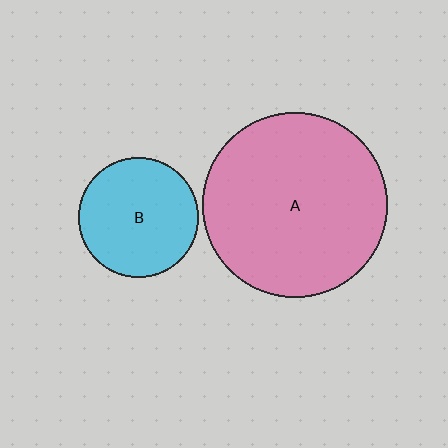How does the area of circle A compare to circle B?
Approximately 2.4 times.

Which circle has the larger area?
Circle A (pink).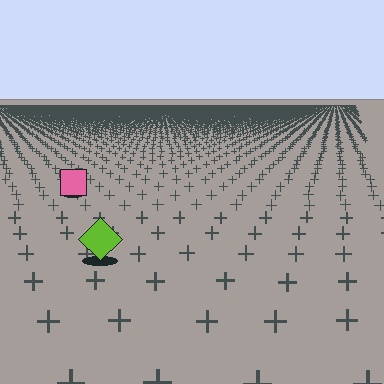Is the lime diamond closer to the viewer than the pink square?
Yes. The lime diamond is closer — you can tell from the texture gradient: the ground texture is coarser near it.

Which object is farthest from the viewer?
The pink square is farthest from the viewer. It appears smaller and the ground texture around it is denser.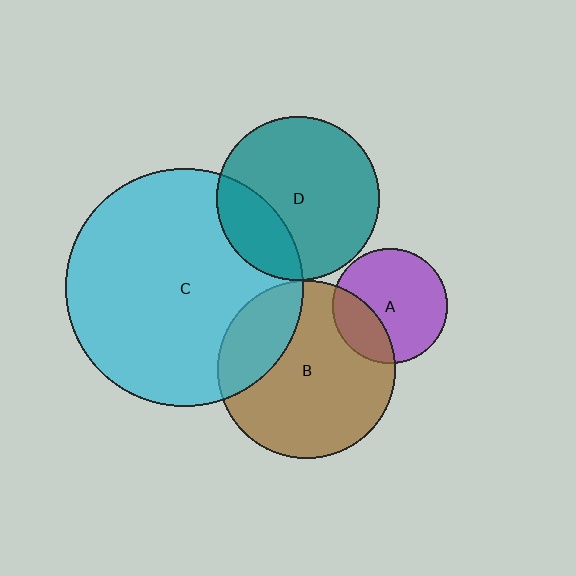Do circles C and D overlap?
Yes.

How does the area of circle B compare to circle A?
Approximately 2.4 times.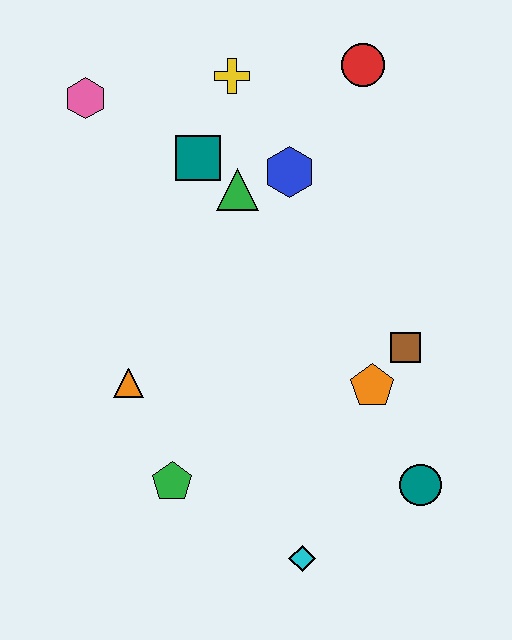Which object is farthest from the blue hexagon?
The cyan diamond is farthest from the blue hexagon.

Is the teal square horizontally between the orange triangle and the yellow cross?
Yes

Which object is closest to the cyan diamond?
The teal circle is closest to the cyan diamond.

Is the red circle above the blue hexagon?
Yes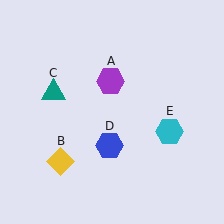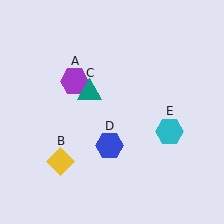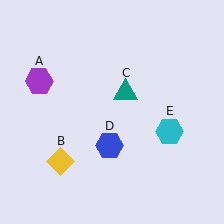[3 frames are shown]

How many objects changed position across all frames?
2 objects changed position: purple hexagon (object A), teal triangle (object C).